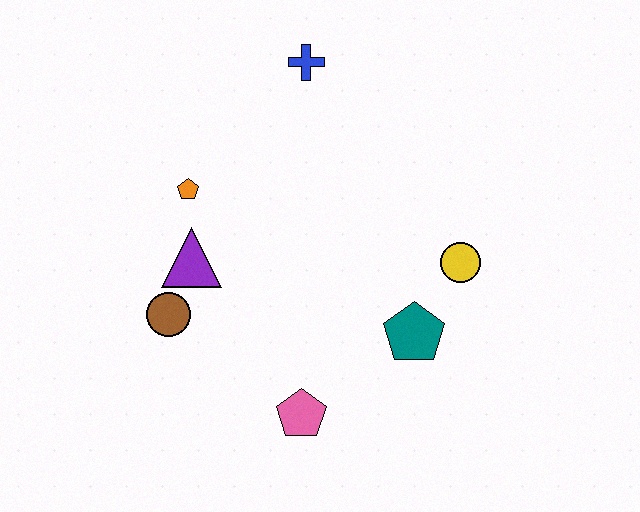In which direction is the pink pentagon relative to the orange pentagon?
The pink pentagon is below the orange pentagon.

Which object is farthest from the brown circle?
The yellow circle is farthest from the brown circle.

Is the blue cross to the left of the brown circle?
No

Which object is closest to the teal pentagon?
The yellow circle is closest to the teal pentagon.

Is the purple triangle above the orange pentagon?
No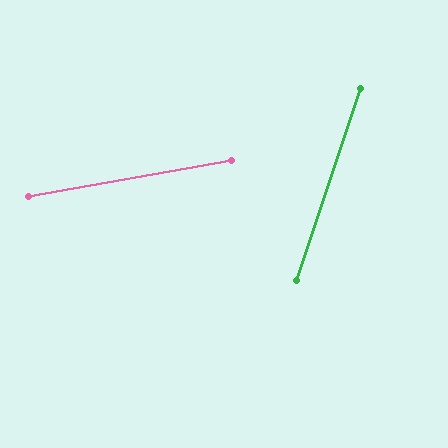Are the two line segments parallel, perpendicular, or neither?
Neither parallel nor perpendicular — they differ by about 61°.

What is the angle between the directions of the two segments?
Approximately 61 degrees.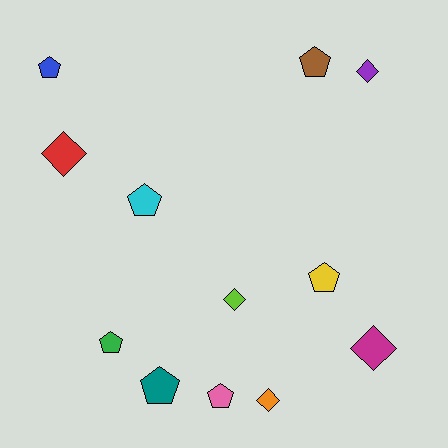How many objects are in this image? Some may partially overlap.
There are 12 objects.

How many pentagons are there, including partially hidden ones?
There are 7 pentagons.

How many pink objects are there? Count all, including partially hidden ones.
There is 1 pink object.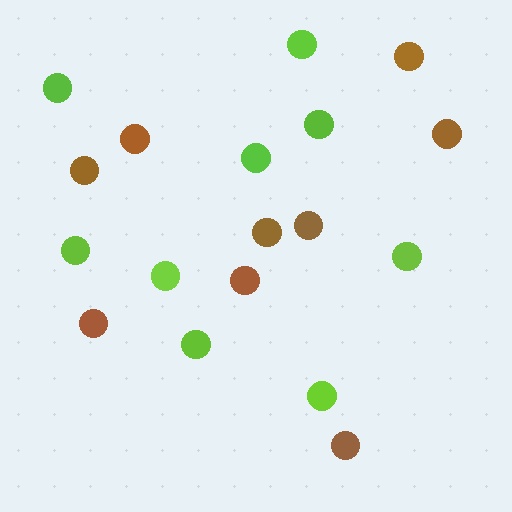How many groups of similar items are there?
There are 2 groups: one group of lime circles (9) and one group of brown circles (9).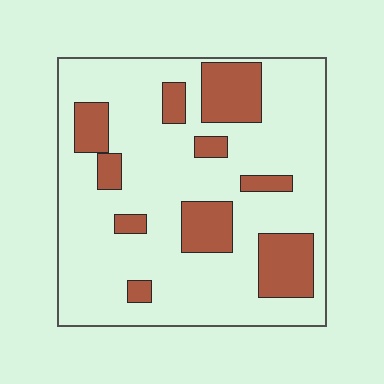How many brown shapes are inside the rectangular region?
10.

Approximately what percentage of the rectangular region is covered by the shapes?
Approximately 25%.